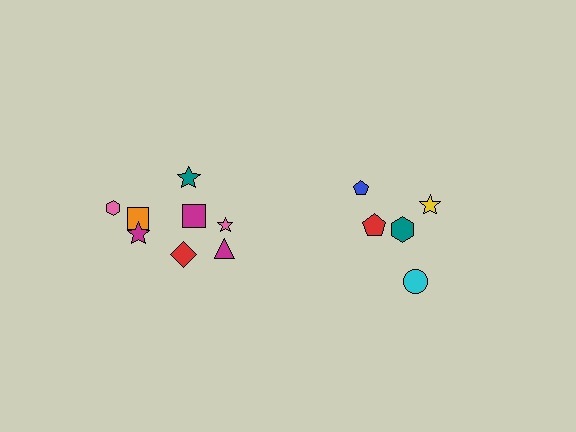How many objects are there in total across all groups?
There are 13 objects.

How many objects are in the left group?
There are 8 objects.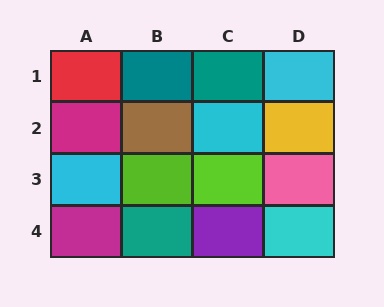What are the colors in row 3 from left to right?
Cyan, lime, lime, pink.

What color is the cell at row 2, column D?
Yellow.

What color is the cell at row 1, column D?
Cyan.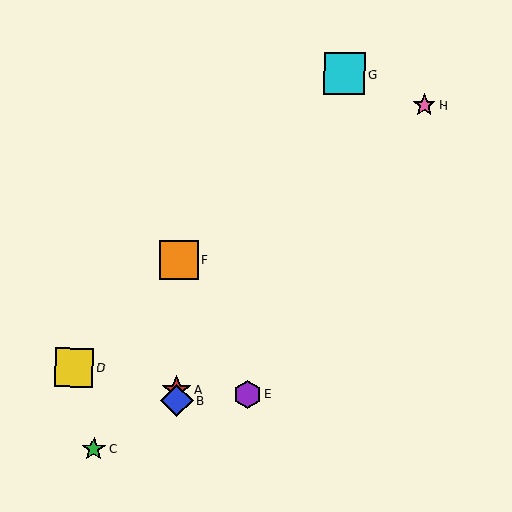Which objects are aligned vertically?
Objects A, B, F are aligned vertically.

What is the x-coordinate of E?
Object E is at x≈248.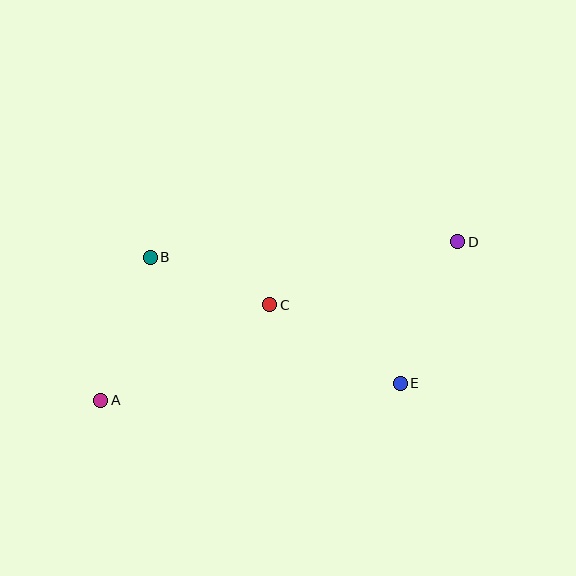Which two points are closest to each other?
Points B and C are closest to each other.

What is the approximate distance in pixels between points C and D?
The distance between C and D is approximately 198 pixels.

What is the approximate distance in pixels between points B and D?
The distance between B and D is approximately 308 pixels.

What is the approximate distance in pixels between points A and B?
The distance between A and B is approximately 151 pixels.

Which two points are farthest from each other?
Points A and D are farthest from each other.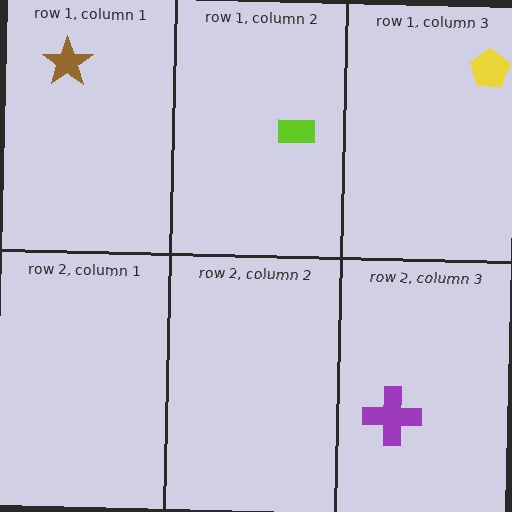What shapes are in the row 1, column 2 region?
The lime rectangle.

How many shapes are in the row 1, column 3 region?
1.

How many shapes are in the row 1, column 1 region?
1.